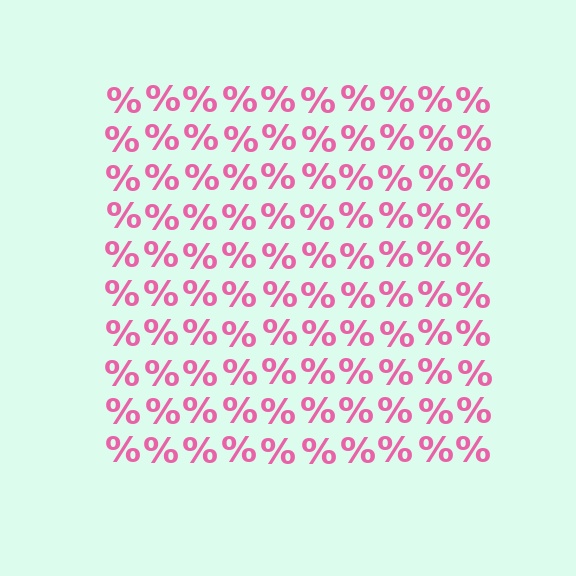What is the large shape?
The large shape is a square.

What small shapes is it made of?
It is made of small percent signs.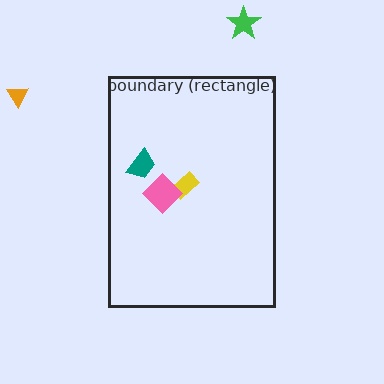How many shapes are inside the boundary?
3 inside, 2 outside.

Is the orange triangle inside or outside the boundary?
Outside.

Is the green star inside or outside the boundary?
Outside.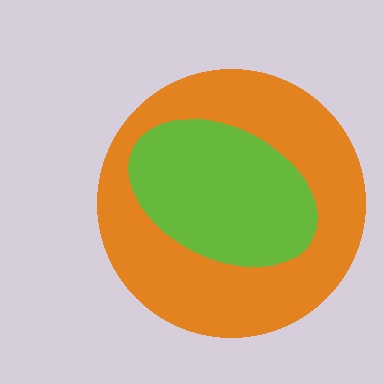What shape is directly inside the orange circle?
The lime ellipse.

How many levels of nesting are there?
2.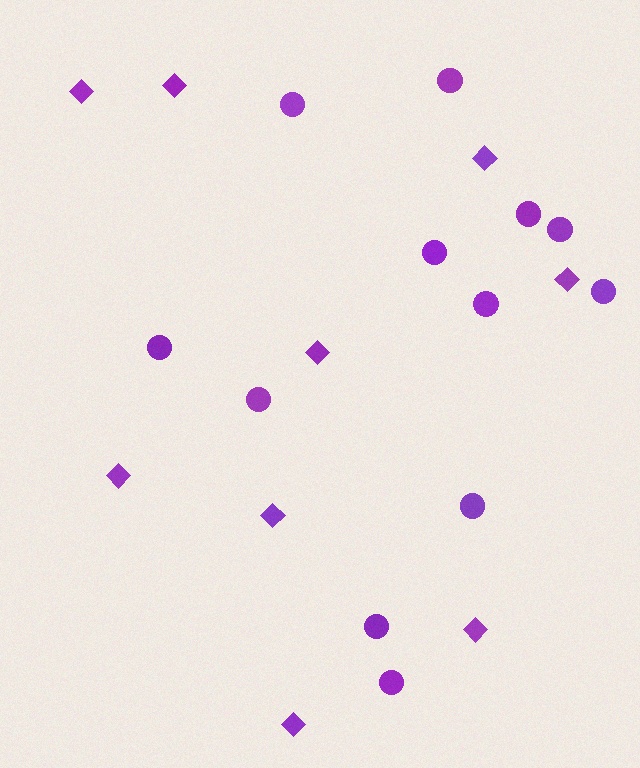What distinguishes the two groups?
There are 2 groups: one group of diamonds (9) and one group of circles (12).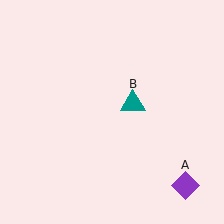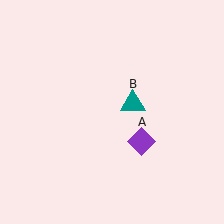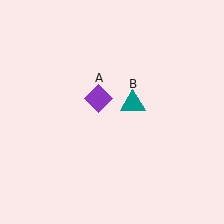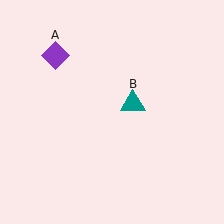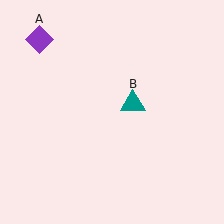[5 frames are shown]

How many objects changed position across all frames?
1 object changed position: purple diamond (object A).